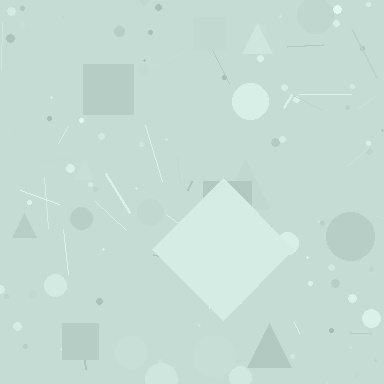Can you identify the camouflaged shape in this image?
The camouflaged shape is a diamond.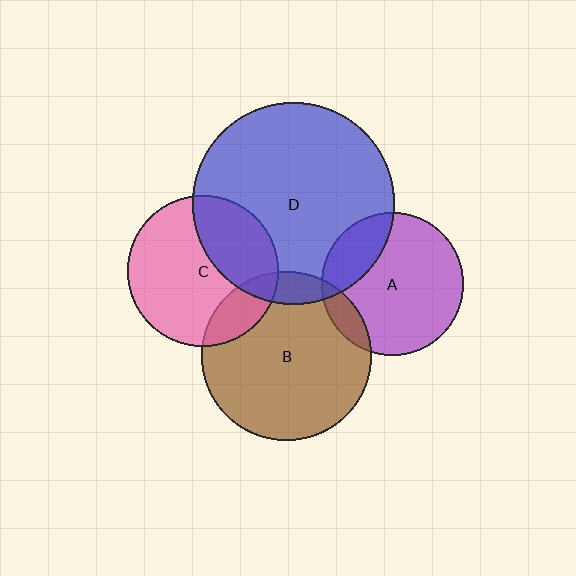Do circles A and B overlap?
Yes.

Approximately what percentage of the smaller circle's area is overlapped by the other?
Approximately 10%.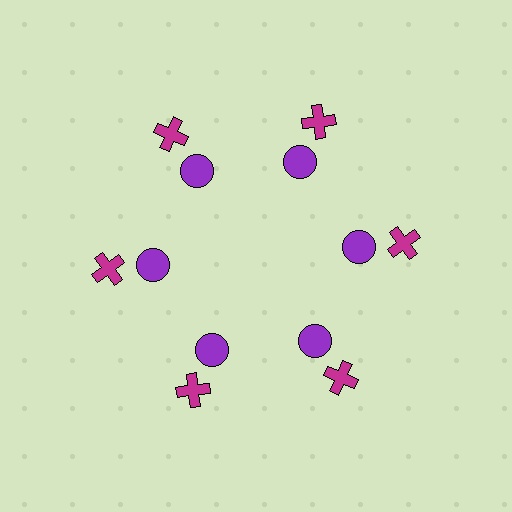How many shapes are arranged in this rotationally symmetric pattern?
There are 12 shapes, arranged in 6 groups of 2.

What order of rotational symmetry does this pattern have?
This pattern has 6-fold rotational symmetry.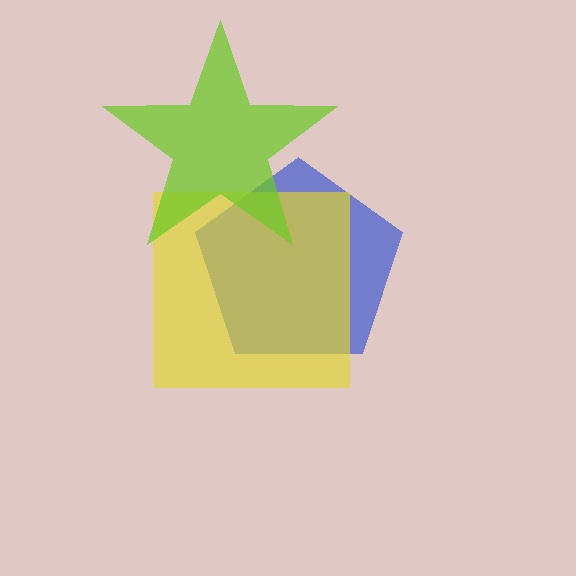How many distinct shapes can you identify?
There are 3 distinct shapes: a blue pentagon, a yellow square, a lime star.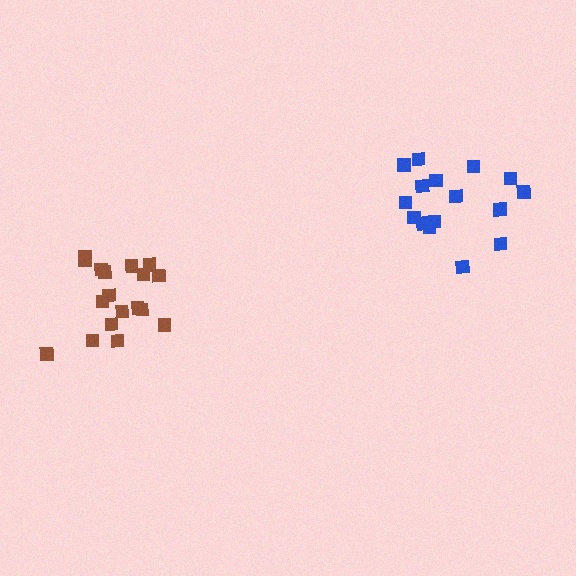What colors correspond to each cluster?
The clusters are colored: brown, blue.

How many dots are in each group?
Group 1: 18 dots, Group 2: 16 dots (34 total).